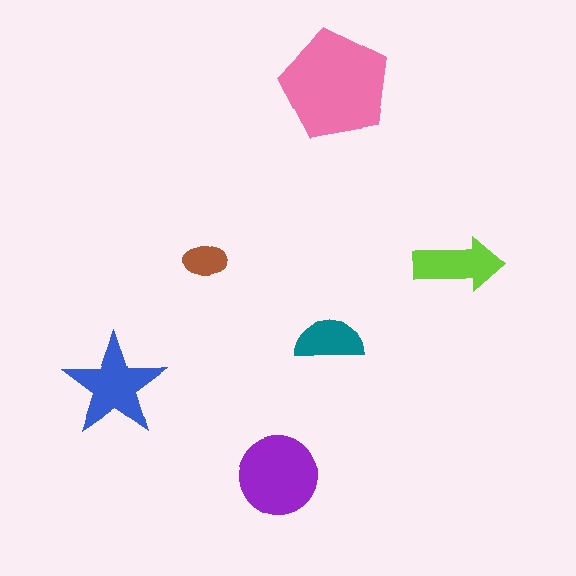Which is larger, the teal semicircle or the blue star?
The blue star.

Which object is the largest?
The pink pentagon.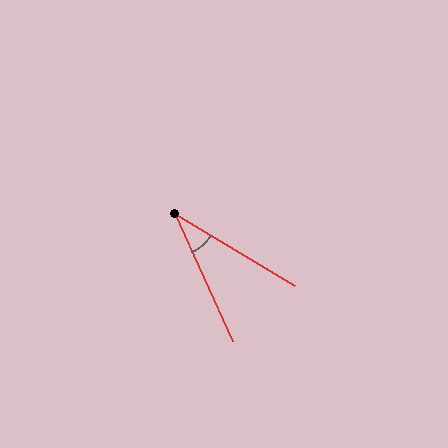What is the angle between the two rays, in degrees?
Approximately 35 degrees.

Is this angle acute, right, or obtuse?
It is acute.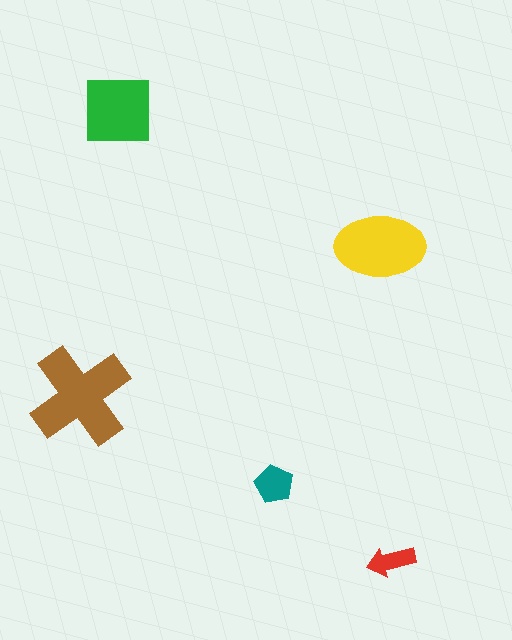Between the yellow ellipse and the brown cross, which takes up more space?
The brown cross.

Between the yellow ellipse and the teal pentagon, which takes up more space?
The yellow ellipse.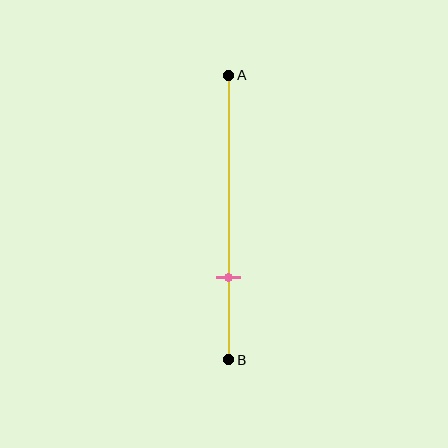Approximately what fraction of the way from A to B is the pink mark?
The pink mark is approximately 70% of the way from A to B.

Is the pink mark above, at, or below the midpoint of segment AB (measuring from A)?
The pink mark is below the midpoint of segment AB.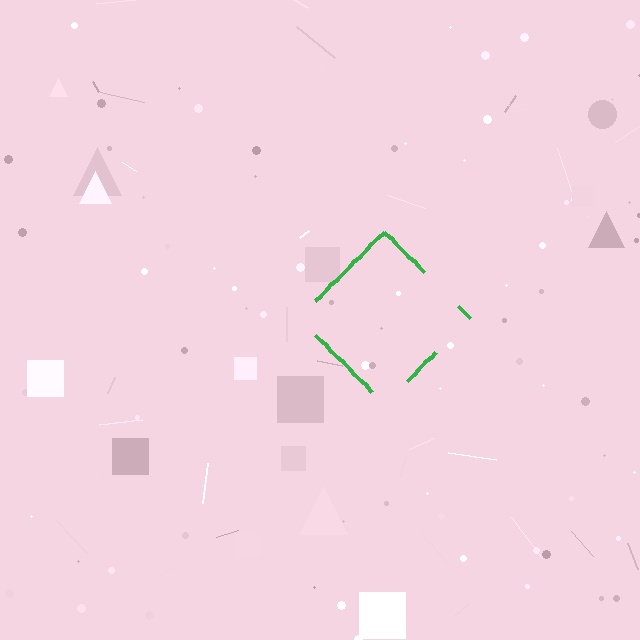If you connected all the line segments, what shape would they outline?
They would outline a diamond.